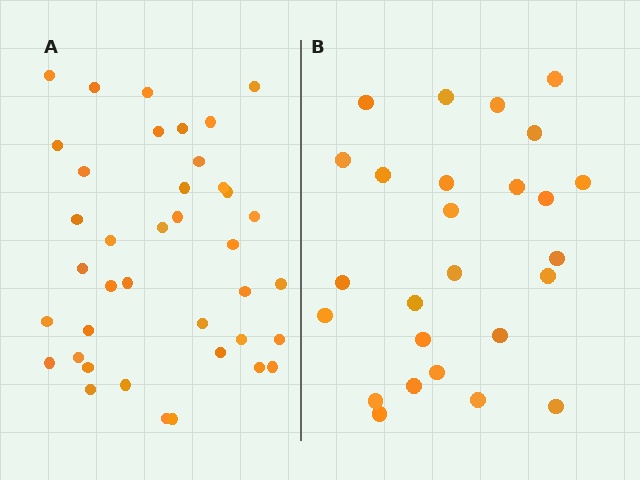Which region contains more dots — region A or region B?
Region A (the left region) has more dots.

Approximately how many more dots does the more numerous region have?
Region A has approximately 15 more dots than region B.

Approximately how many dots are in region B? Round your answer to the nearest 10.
About 30 dots. (The exact count is 26, which rounds to 30.)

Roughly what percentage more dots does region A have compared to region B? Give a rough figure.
About 50% more.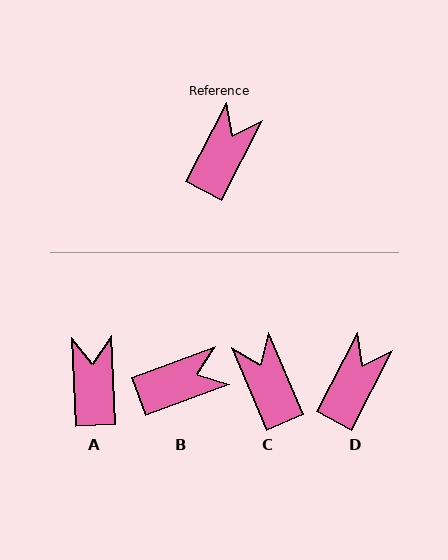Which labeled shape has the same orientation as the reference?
D.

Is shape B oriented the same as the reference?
No, it is off by about 42 degrees.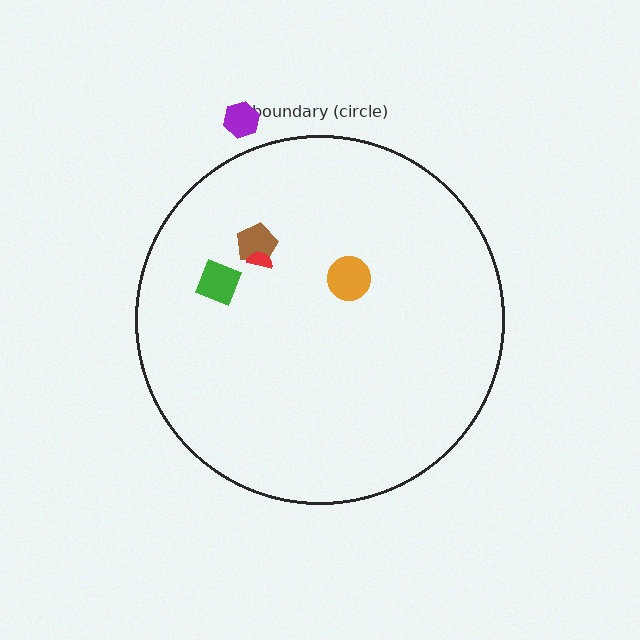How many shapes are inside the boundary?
4 inside, 1 outside.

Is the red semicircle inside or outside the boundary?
Inside.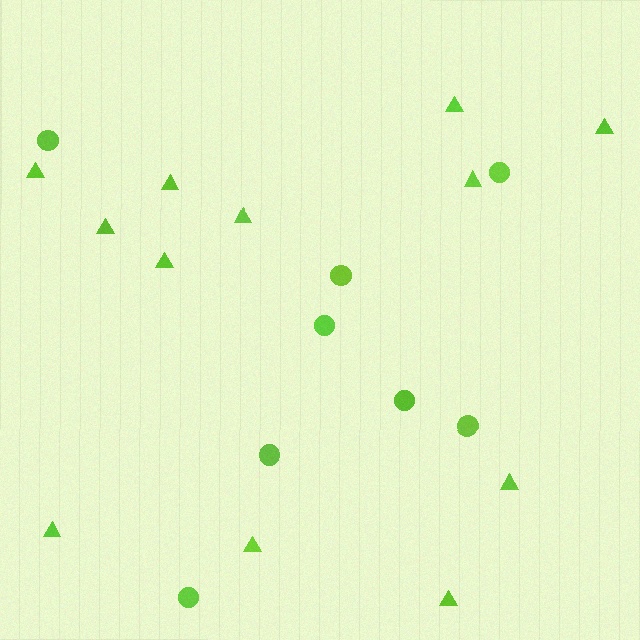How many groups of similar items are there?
There are 2 groups: one group of triangles (12) and one group of circles (8).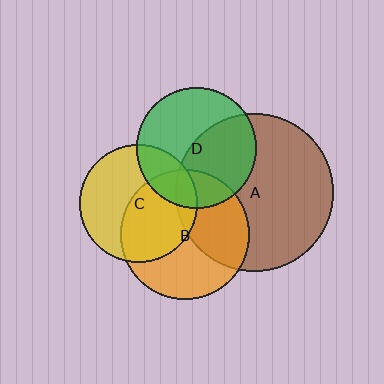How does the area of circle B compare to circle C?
Approximately 1.2 times.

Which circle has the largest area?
Circle A (brown).